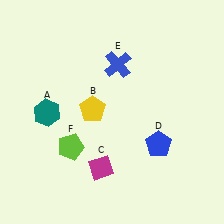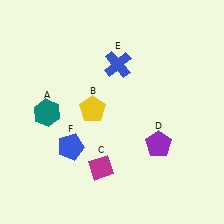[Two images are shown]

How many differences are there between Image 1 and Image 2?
There are 2 differences between the two images.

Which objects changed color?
D changed from blue to purple. F changed from lime to blue.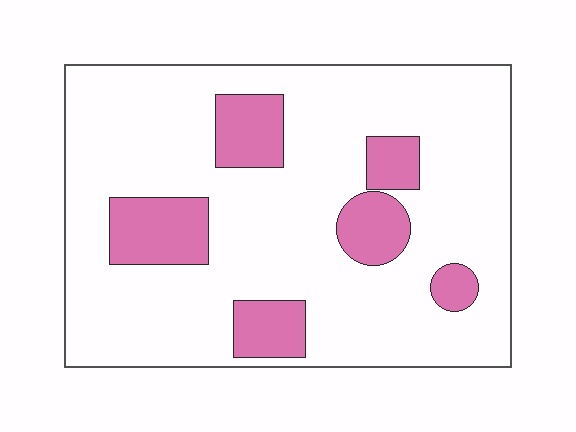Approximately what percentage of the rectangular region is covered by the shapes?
Approximately 20%.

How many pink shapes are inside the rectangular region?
6.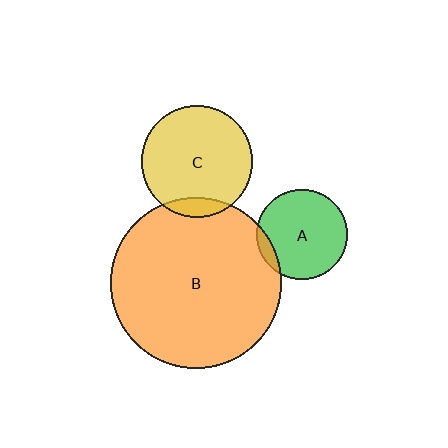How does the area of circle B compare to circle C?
Approximately 2.4 times.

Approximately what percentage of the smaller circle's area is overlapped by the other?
Approximately 10%.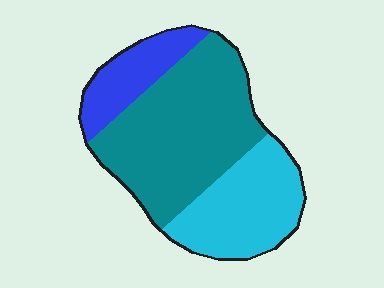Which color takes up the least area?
Blue, at roughly 15%.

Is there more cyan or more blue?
Cyan.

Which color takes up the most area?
Teal, at roughly 55%.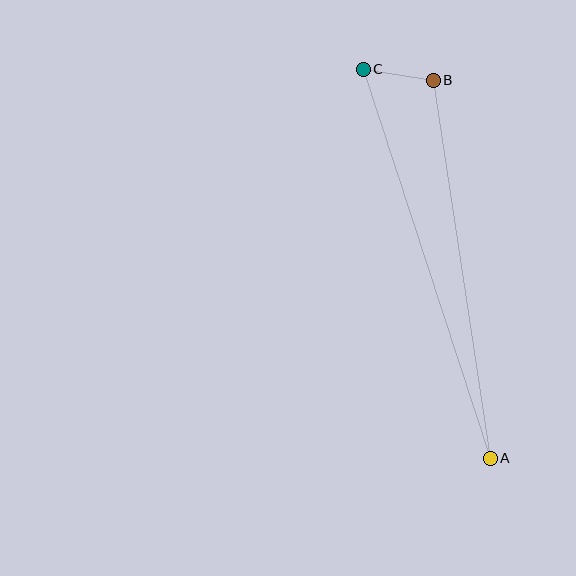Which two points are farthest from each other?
Points A and C are farthest from each other.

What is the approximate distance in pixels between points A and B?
The distance between A and B is approximately 382 pixels.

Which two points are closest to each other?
Points B and C are closest to each other.